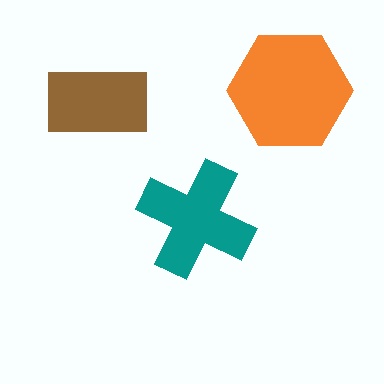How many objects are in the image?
There are 3 objects in the image.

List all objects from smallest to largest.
The brown rectangle, the teal cross, the orange hexagon.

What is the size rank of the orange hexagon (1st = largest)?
1st.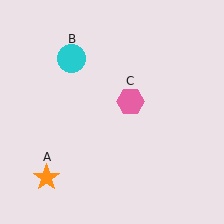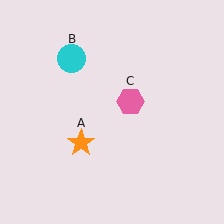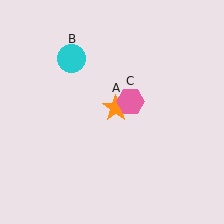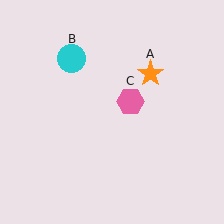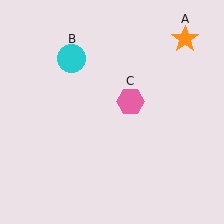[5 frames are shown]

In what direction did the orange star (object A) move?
The orange star (object A) moved up and to the right.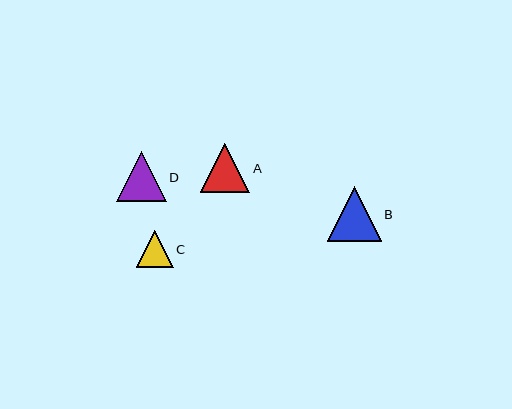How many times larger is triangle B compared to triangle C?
Triangle B is approximately 1.5 times the size of triangle C.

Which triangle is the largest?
Triangle B is the largest with a size of approximately 54 pixels.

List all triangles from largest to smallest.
From largest to smallest: B, D, A, C.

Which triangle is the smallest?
Triangle C is the smallest with a size of approximately 37 pixels.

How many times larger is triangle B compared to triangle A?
Triangle B is approximately 1.1 times the size of triangle A.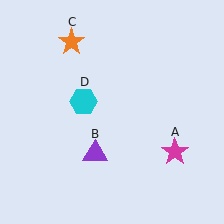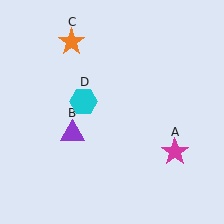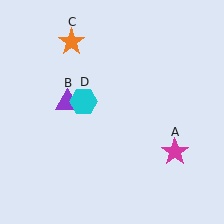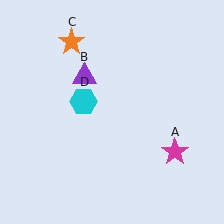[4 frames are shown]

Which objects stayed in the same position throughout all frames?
Magenta star (object A) and orange star (object C) and cyan hexagon (object D) remained stationary.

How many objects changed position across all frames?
1 object changed position: purple triangle (object B).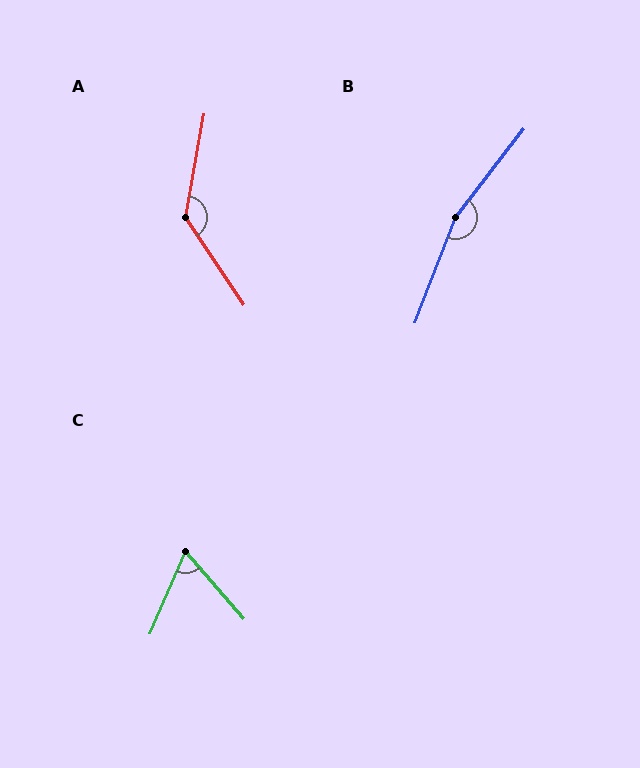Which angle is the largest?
B, at approximately 163 degrees.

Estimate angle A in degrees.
Approximately 136 degrees.